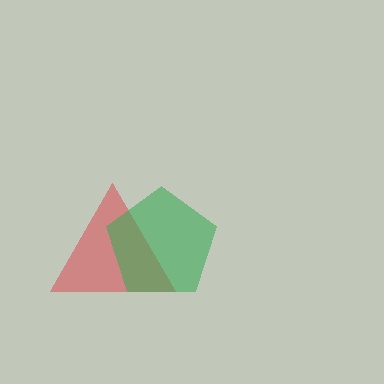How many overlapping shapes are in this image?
There are 2 overlapping shapes in the image.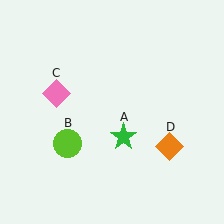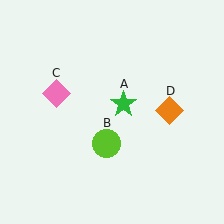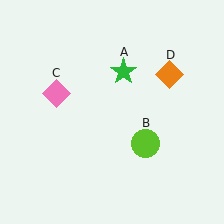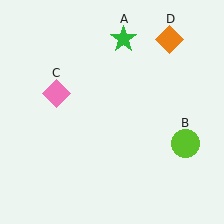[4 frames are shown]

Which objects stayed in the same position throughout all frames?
Pink diamond (object C) remained stationary.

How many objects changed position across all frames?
3 objects changed position: green star (object A), lime circle (object B), orange diamond (object D).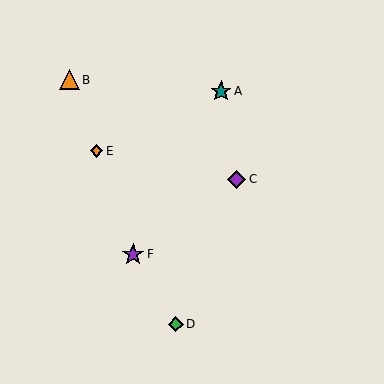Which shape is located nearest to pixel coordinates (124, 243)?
The purple star (labeled F) at (133, 254) is nearest to that location.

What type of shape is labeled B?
Shape B is an orange triangle.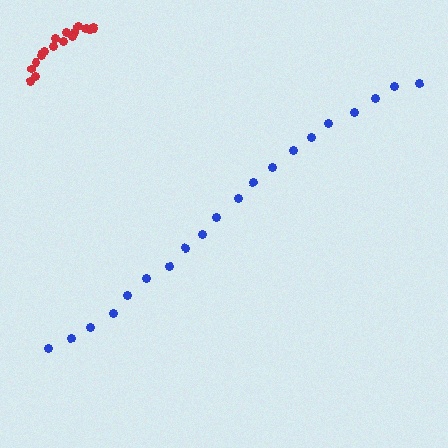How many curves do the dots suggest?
There are 2 distinct paths.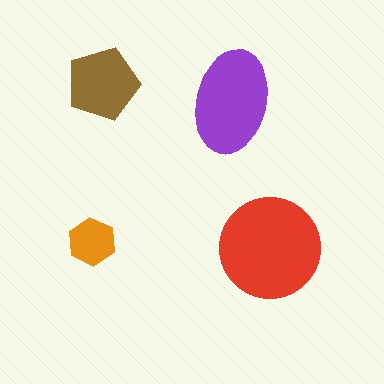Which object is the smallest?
The orange hexagon.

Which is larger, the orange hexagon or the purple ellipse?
The purple ellipse.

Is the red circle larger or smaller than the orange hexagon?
Larger.